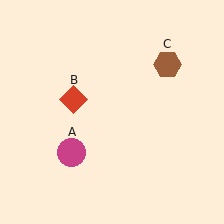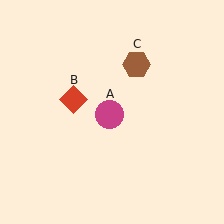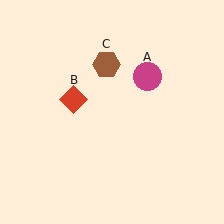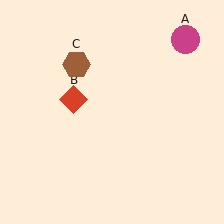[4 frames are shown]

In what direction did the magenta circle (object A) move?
The magenta circle (object A) moved up and to the right.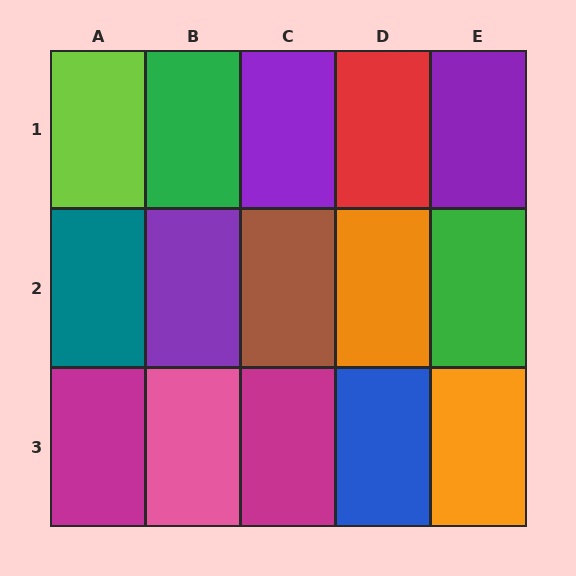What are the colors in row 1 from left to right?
Lime, green, purple, red, purple.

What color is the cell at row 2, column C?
Brown.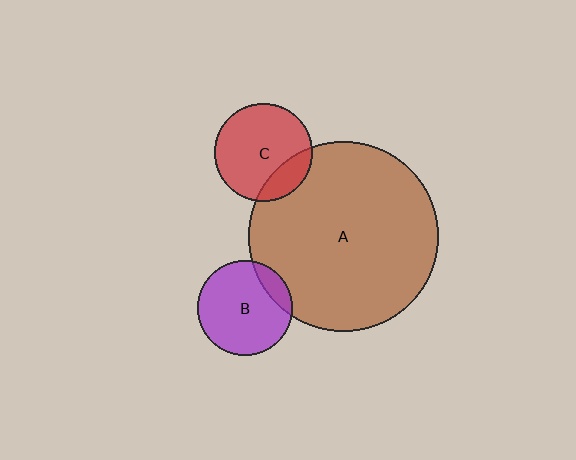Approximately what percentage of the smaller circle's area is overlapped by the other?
Approximately 20%.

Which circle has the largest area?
Circle A (brown).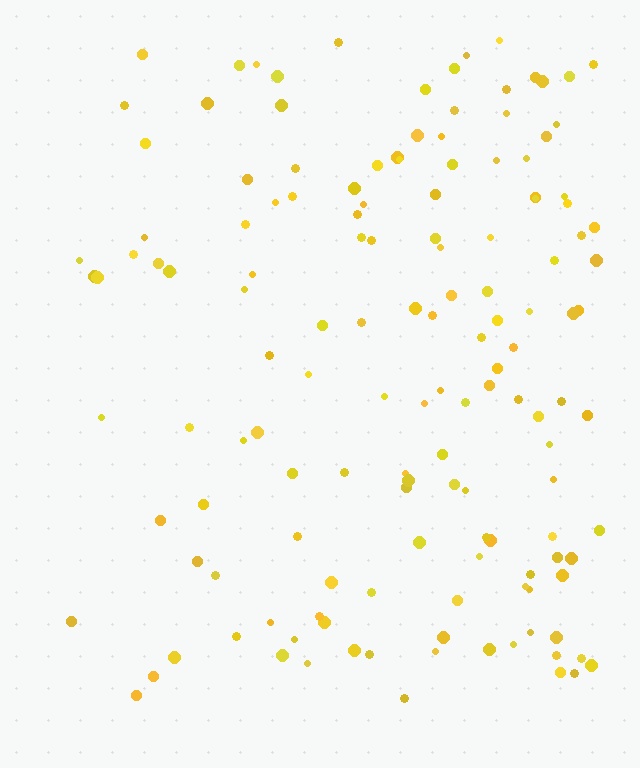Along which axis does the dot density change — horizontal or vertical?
Horizontal.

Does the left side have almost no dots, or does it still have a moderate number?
Still a moderate number, just noticeably fewer than the right.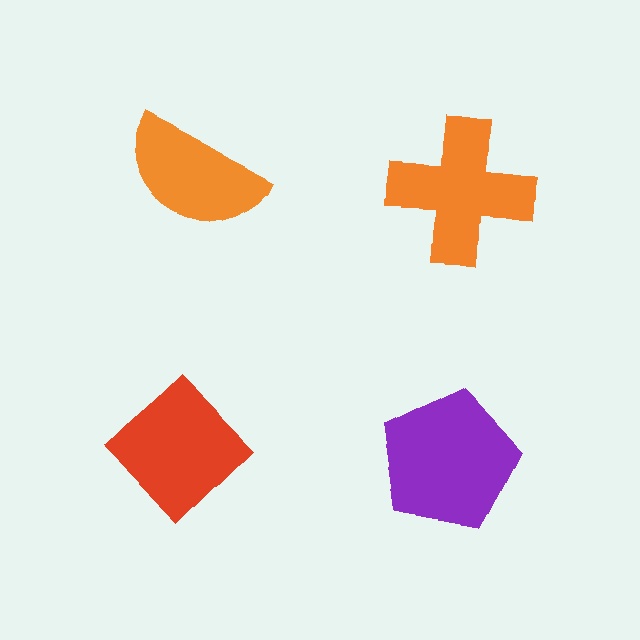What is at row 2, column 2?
A purple pentagon.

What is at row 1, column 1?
An orange semicircle.